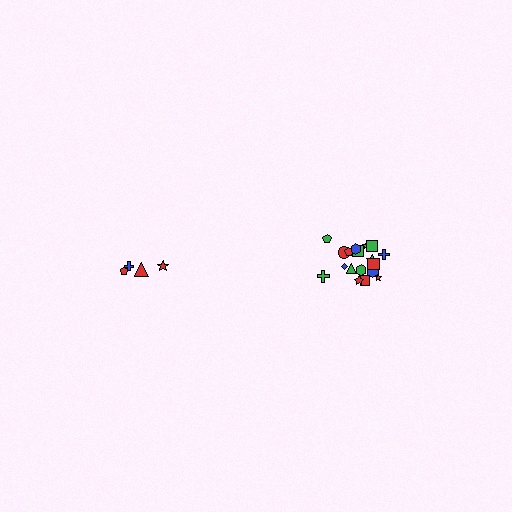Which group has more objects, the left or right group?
The right group.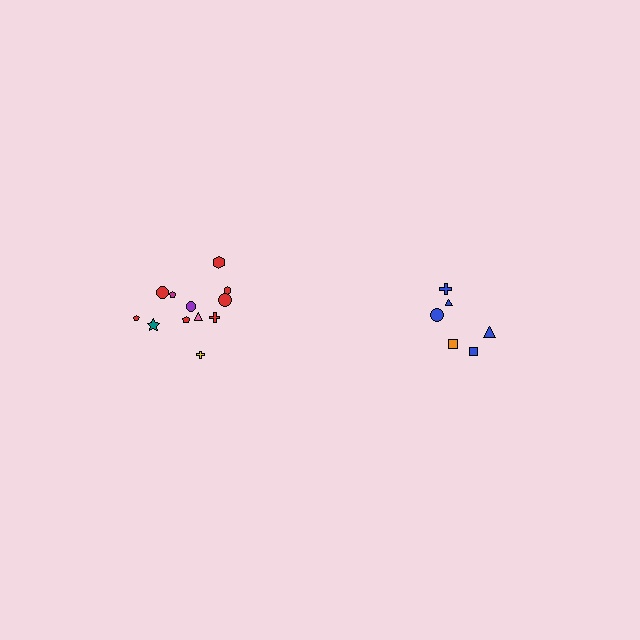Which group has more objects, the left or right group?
The left group.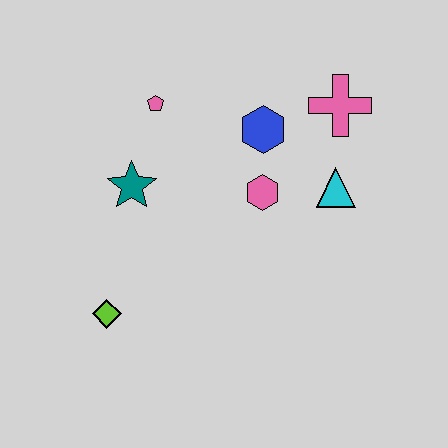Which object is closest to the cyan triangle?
The pink hexagon is closest to the cyan triangle.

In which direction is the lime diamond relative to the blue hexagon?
The lime diamond is below the blue hexagon.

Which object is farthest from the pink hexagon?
The lime diamond is farthest from the pink hexagon.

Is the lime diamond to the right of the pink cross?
No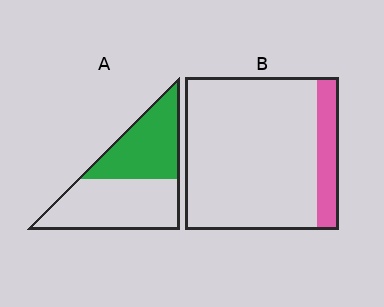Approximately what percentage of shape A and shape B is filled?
A is approximately 45% and B is approximately 15%.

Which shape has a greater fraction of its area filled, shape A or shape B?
Shape A.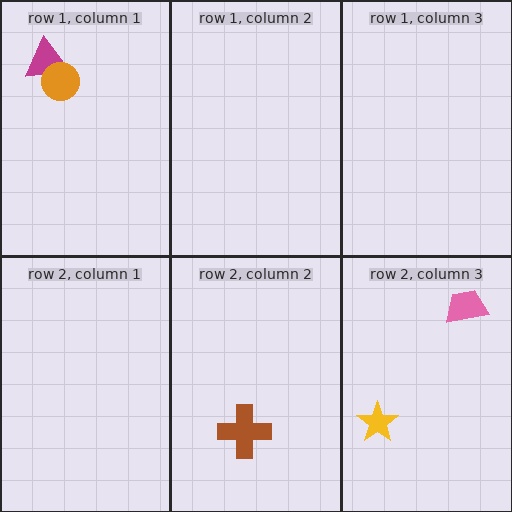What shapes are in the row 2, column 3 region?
The yellow star, the pink trapezoid.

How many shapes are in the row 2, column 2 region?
1.